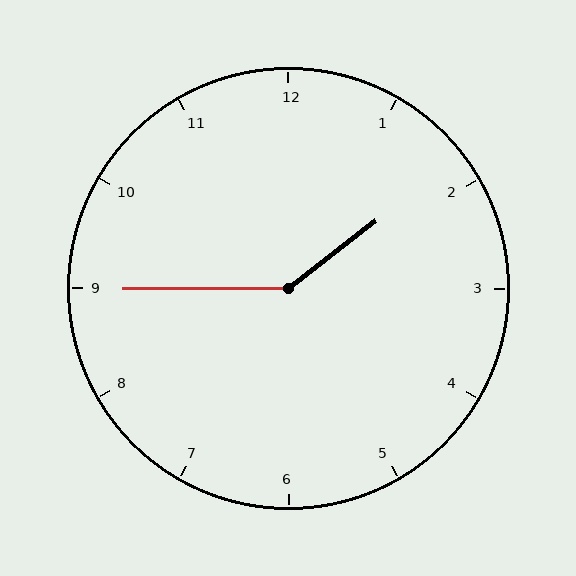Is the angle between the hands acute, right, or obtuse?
It is obtuse.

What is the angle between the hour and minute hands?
Approximately 142 degrees.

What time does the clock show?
1:45.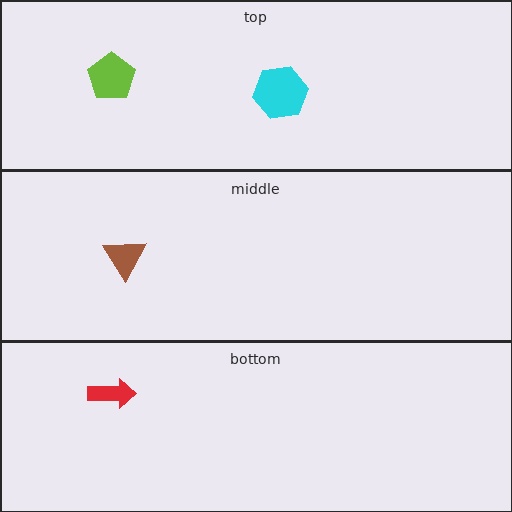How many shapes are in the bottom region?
1.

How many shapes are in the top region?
2.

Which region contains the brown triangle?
The middle region.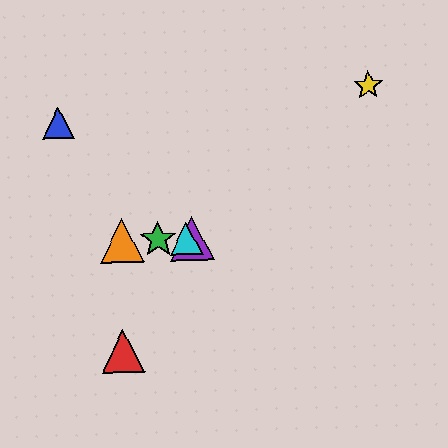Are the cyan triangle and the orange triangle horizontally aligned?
Yes, both are at y≈239.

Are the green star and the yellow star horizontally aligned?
No, the green star is at y≈239 and the yellow star is at y≈85.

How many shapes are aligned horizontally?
4 shapes (the green star, the purple triangle, the orange triangle, the cyan triangle) are aligned horizontally.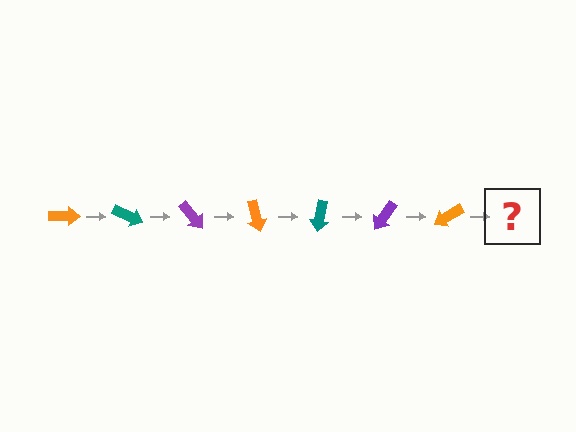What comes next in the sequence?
The next element should be a teal arrow, rotated 175 degrees from the start.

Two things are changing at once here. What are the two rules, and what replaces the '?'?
The two rules are that it rotates 25 degrees each step and the color cycles through orange, teal, and purple. The '?' should be a teal arrow, rotated 175 degrees from the start.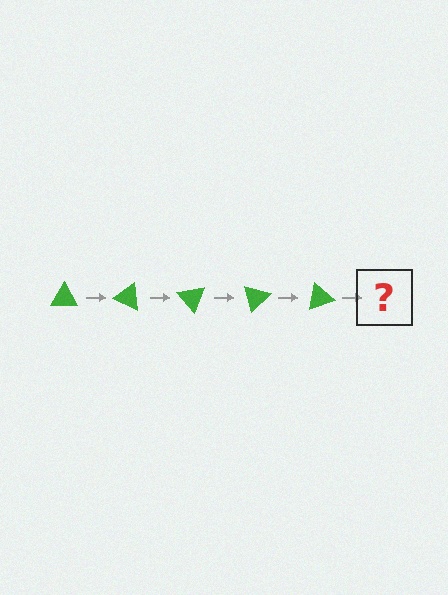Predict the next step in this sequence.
The next step is a green triangle rotated 125 degrees.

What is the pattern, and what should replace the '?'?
The pattern is that the triangle rotates 25 degrees each step. The '?' should be a green triangle rotated 125 degrees.